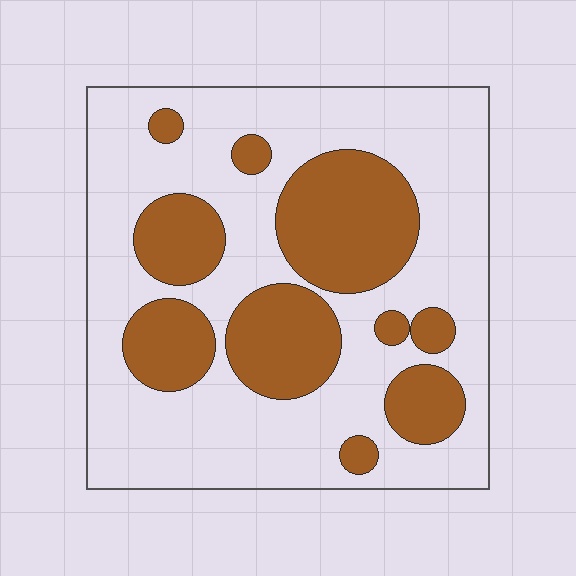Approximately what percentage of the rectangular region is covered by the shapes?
Approximately 30%.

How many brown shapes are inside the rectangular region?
10.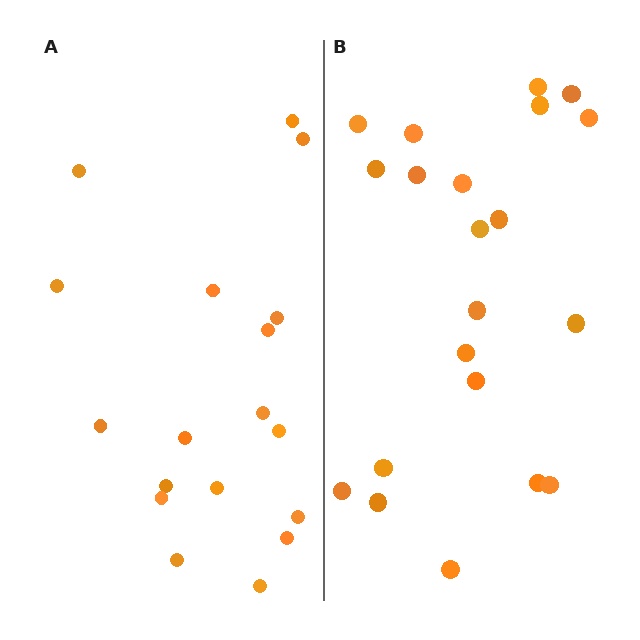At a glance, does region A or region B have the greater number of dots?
Region B (the right region) has more dots.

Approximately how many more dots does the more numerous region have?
Region B has just a few more — roughly 2 or 3 more dots than region A.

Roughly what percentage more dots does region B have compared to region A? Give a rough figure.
About 15% more.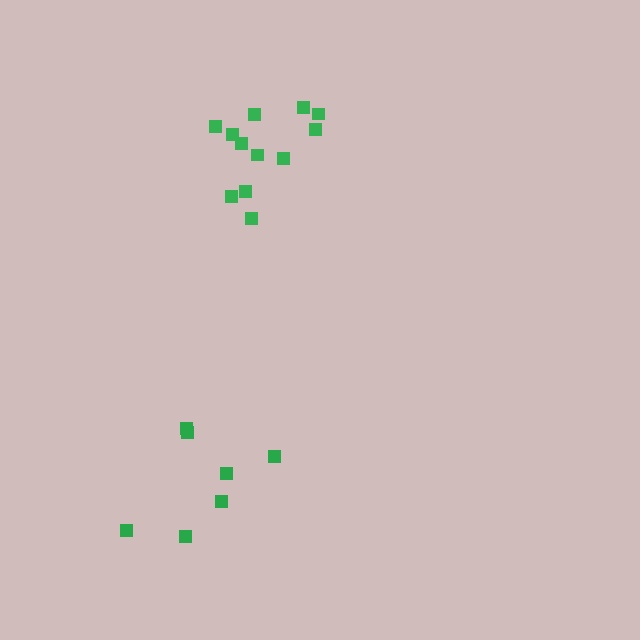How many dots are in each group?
Group 1: 7 dots, Group 2: 12 dots (19 total).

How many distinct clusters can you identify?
There are 2 distinct clusters.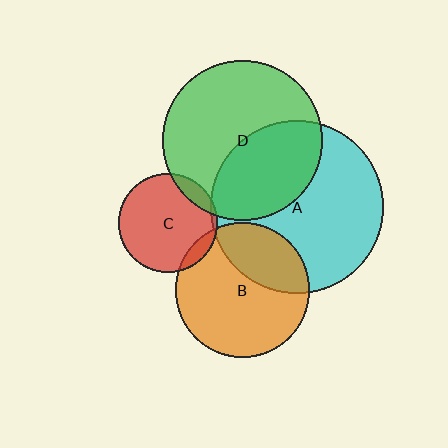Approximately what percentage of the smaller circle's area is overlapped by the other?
Approximately 40%.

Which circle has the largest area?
Circle A (cyan).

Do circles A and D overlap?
Yes.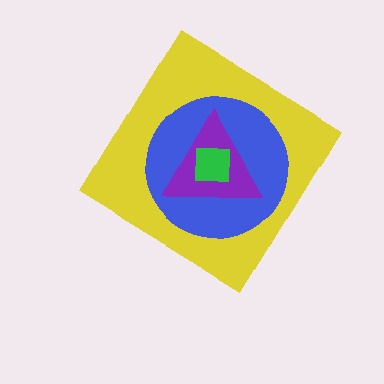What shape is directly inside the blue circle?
The purple triangle.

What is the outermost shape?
The yellow diamond.